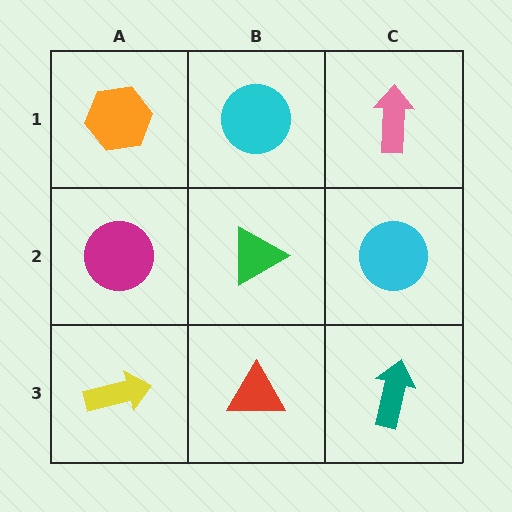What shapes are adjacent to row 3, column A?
A magenta circle (row 2, column A), a red triangle (row 3, column B).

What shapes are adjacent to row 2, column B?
A cyan circle (row 1, column B), a red triangle (row 3, column B), a magenta circle (row 2, column A), a cyan circle (row 2, column C).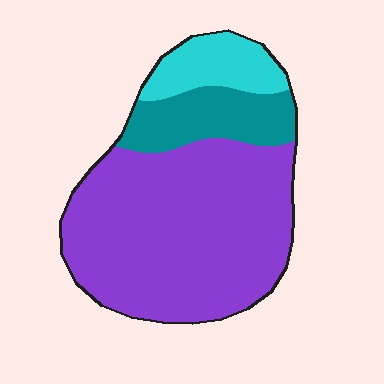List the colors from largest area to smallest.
From largest to smallest: purple, teal, cyan.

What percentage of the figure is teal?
Teal takes up between a sixth and a third of the figure.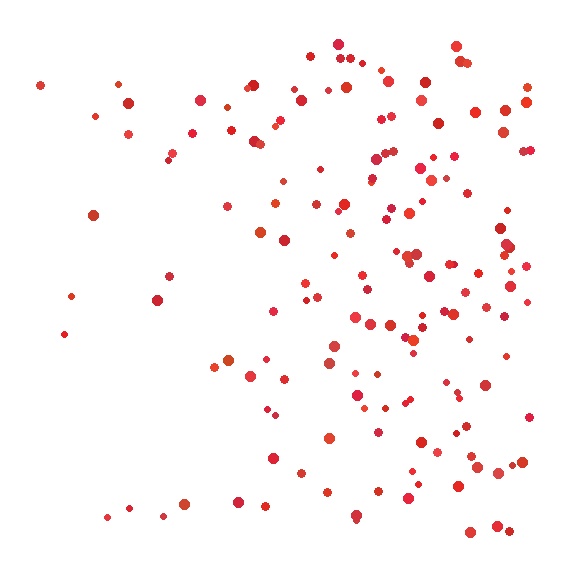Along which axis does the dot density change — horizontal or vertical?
Horizontal.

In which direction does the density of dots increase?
From left to right, with the right side densest.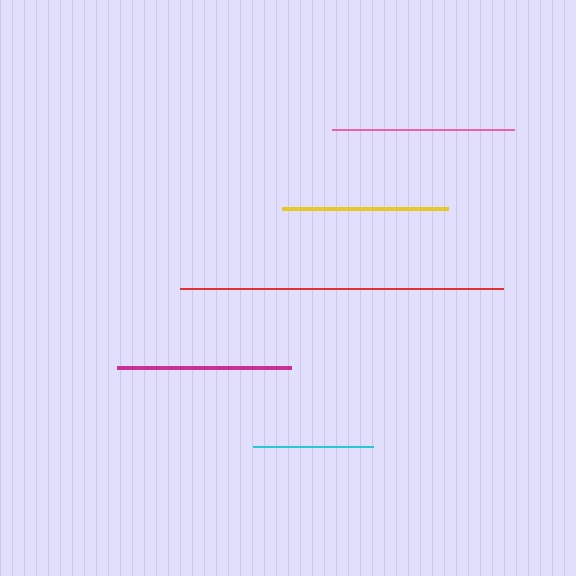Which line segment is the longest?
The red line is the longest at approximately 323 pixels.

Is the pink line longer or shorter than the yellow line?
The pink line is longer than the yellow line.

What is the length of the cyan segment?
The cyan segment is approximately 121 pixels long.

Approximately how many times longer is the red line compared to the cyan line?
The red line is approximately 2.7 times the length of the cyan line.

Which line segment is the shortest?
The cyan line is the shortest at approximately 121 pixels.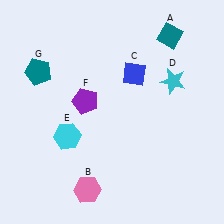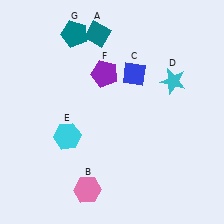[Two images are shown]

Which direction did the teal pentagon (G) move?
The teal pentagon (G) moved up.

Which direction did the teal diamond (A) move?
The teal diamond (A) moved left.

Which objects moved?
The objects that moved are: the teal diamond (A), the purple pentagon (F), the teal pentagon (G).